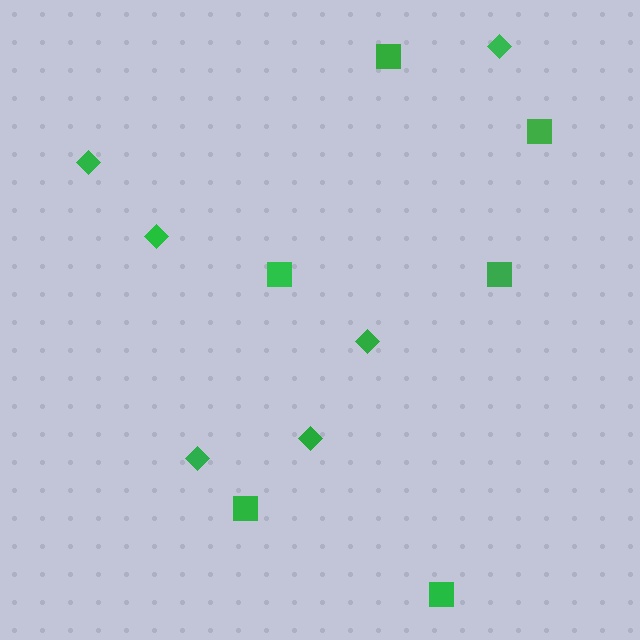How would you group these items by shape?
There are 2 groups: one group of squares (6) and one group of diamonds (6).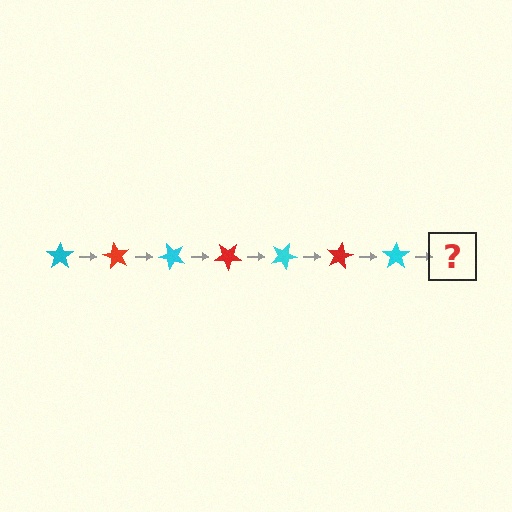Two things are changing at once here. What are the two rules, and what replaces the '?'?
The two rules are that it rotates 60 degrees each step and the color cycles through cyan and red. The '?' should be a red star, rotated 420 degrees from the start.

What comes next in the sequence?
The next element should be a red star, rotated 420 degrees from the start.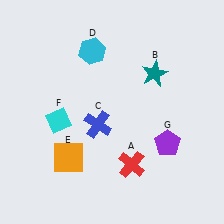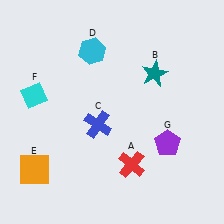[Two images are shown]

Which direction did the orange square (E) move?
The orange square (E) moved left.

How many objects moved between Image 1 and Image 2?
2 objects moved between the two images.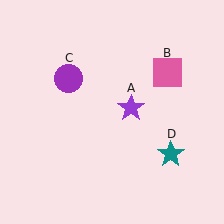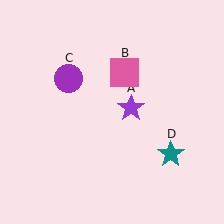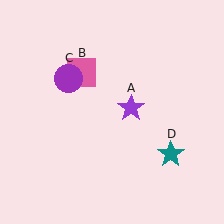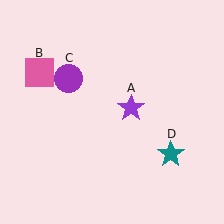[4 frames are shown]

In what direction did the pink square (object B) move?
The pink square (object B) moved left.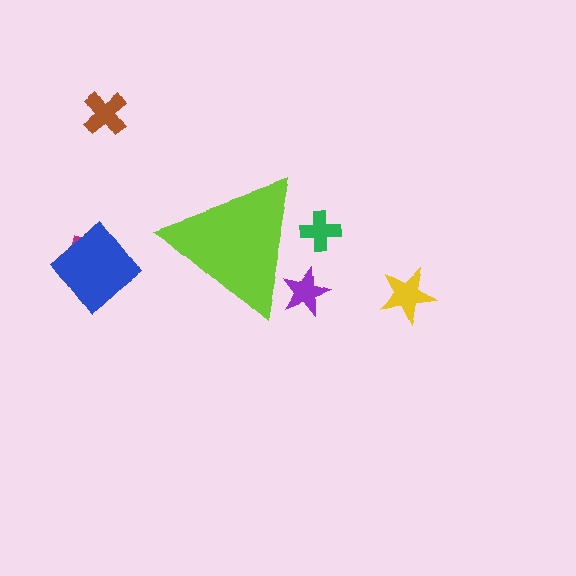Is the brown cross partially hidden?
No, the brown cross is fully visible.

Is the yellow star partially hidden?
No, the yellow star is fully visible.